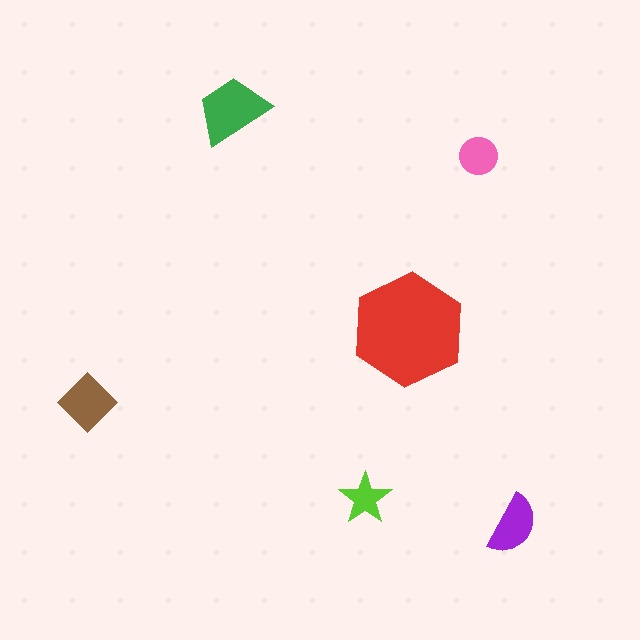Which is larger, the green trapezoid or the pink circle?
The green trapezoid.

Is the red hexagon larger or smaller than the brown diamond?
Larger.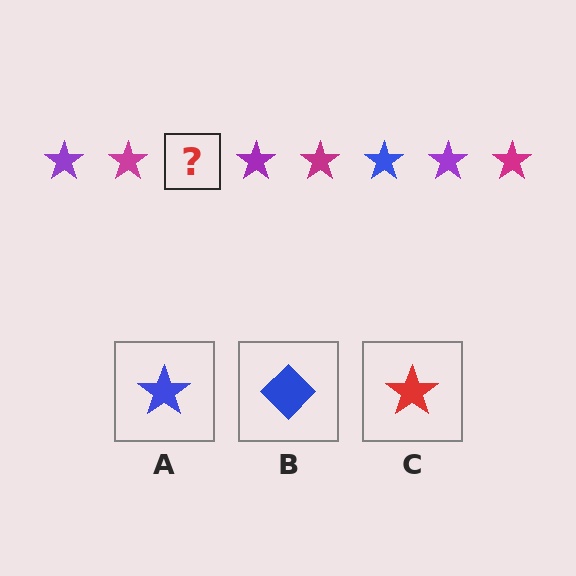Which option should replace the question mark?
Option A.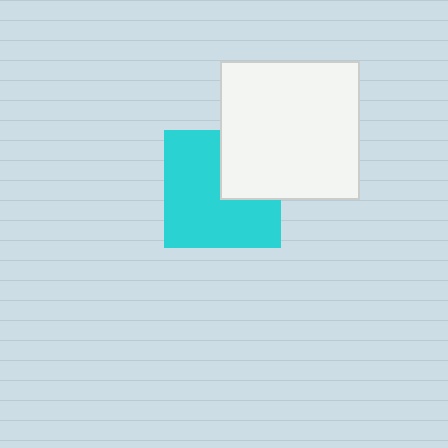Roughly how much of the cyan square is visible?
Most of it is visible (roughly 69%).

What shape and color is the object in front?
The object in front is a white square.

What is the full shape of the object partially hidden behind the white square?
The partially hidden object is a cyan square.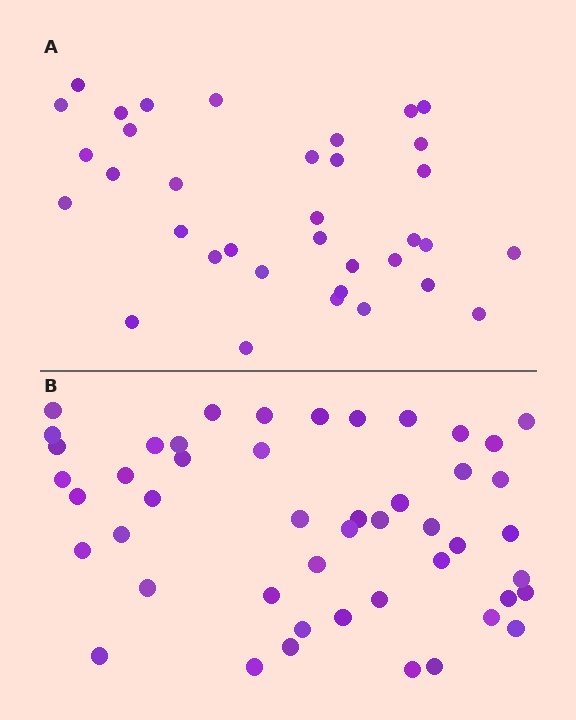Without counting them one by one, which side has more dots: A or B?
Region B (the bottom region) has more dots.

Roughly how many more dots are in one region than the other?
Region B has approximately 15 more dots than region A.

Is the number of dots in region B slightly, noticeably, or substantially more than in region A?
Region B has noticeably more, but not dramatically so. The ratio is roughly 1.4 to 1.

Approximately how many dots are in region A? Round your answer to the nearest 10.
About 40 dots. (The exact count is 35, which rounds to 40.)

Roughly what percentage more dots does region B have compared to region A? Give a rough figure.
About 35% more.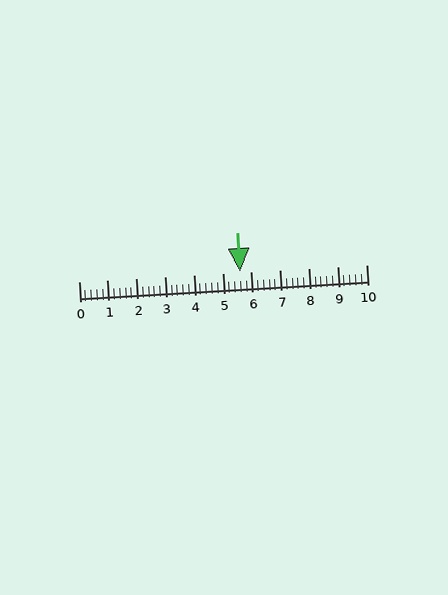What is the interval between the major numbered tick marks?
The major tick marks are spaced 1 units apart.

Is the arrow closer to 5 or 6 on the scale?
The arrow is closer to 6.